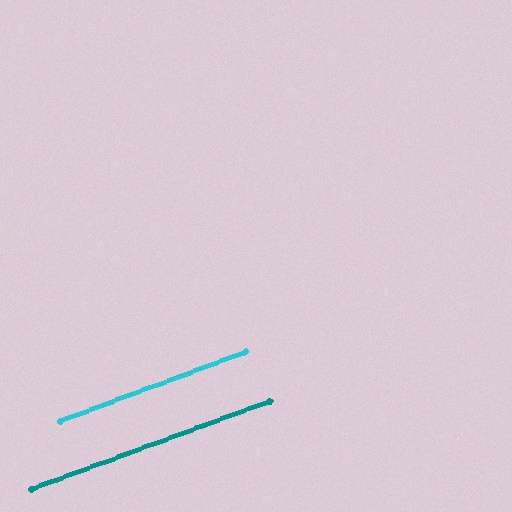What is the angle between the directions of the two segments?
Approximately 0 degrees.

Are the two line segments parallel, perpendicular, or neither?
Parallel — their directions differ by only 0.4°.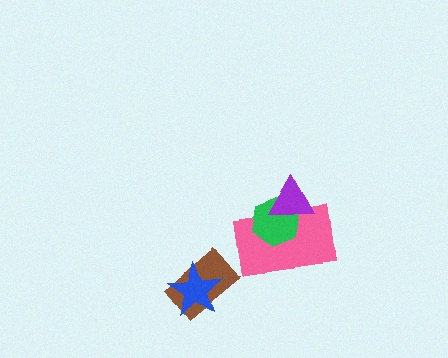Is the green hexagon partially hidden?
Yes, it is partially covered by another shape.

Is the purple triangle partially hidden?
No, no other shape covers it.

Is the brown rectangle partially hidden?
Yes, it is partially covered by another shape.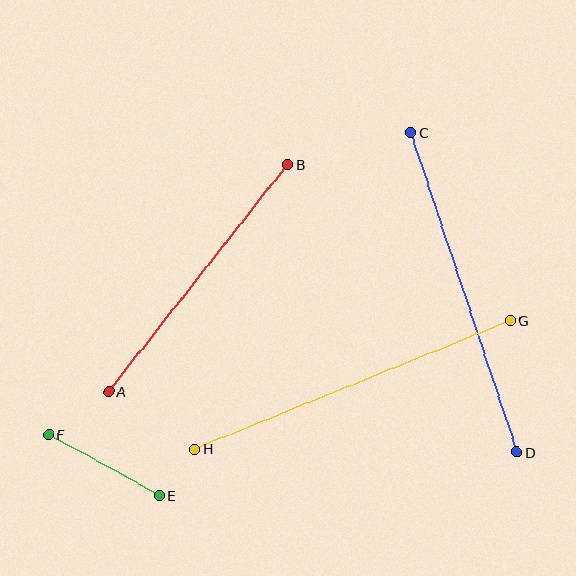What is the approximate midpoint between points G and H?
The midpoint is at approximately (353, 385) pixels.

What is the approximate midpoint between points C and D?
The midpoint is at approximately (464, 292) pixels.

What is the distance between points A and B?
The distance is approximately 289 pixels.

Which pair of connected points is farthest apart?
Points G and H are farthest apart.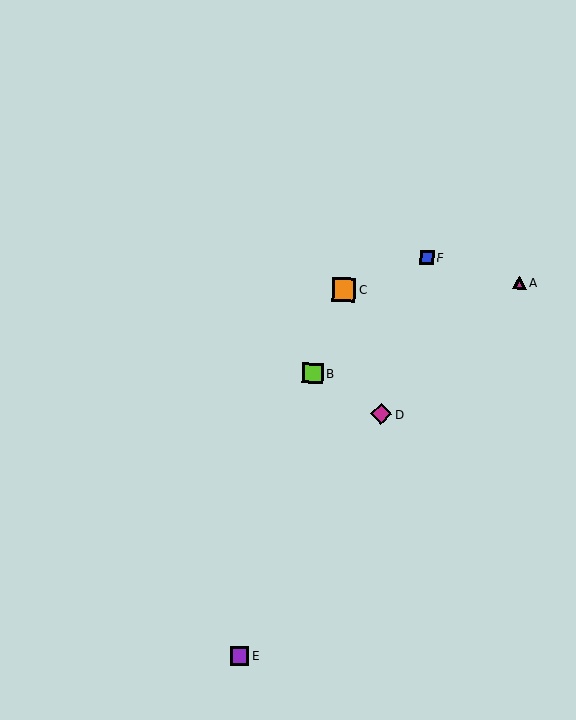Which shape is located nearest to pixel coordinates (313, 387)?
The lime square (labeled B) at (313, 373) is nearest to that location.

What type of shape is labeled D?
Shape D is a magenta diamond.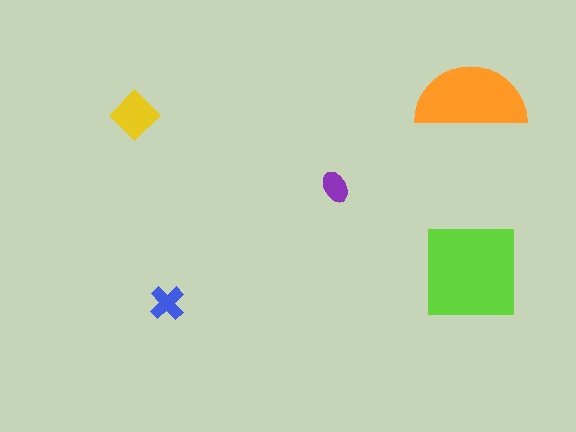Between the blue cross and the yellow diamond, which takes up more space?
The yellow diamond.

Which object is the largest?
The lime square.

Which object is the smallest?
The purple ellipse.